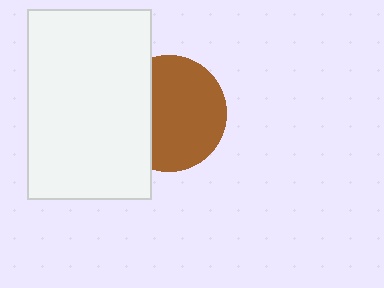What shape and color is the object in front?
The object in front is a white rectangle.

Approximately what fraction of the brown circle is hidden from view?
Roughly 31% of the brown circle is hidden behind the white rectangle.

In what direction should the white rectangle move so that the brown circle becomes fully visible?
The white rectangle should move left. That is the shortest direction to clear the overlap and leave the brown circle fully visible.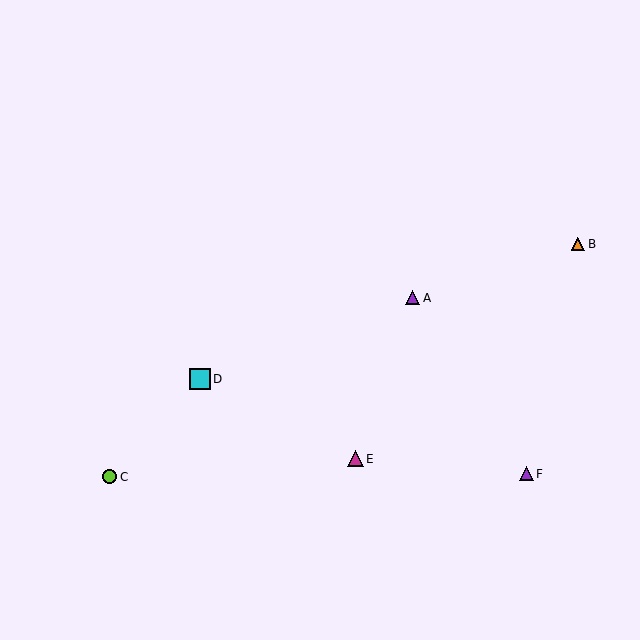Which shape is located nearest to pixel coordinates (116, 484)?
The lime circle (labeled C) at (110, 477) is nearest to that location.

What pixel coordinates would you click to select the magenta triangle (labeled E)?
Click at (355, 459) to select the magenta triangle E.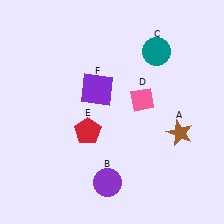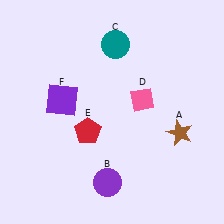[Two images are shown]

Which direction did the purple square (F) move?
The purple square (F) moved left.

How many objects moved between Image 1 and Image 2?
2 objects moved between the two images.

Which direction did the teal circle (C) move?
The teal circle (C) moved left.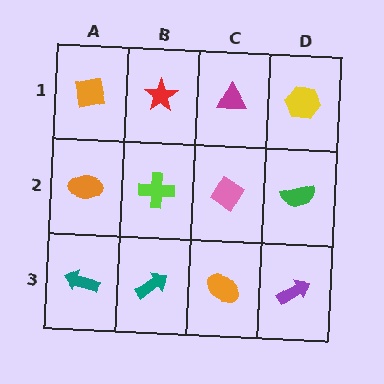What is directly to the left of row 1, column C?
A red star.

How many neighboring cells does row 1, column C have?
3.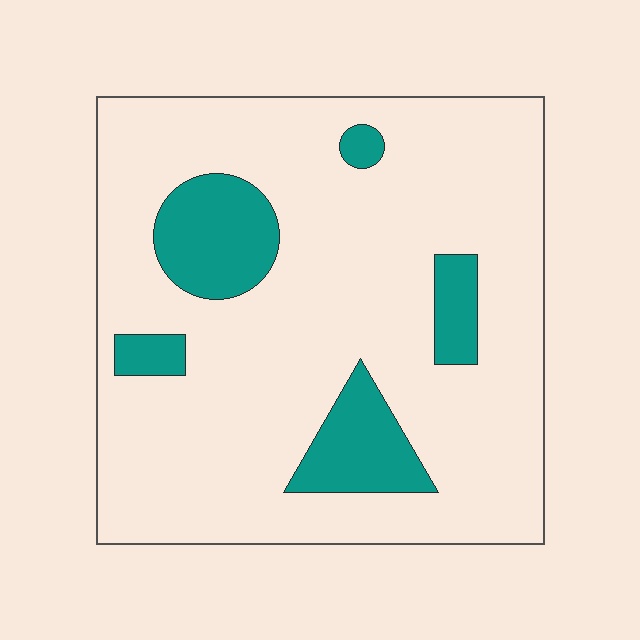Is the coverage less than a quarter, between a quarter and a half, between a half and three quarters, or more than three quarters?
Less than a quarter.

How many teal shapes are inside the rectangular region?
5.